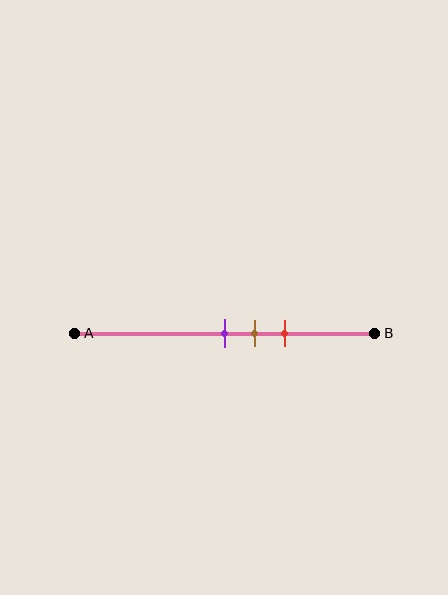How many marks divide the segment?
There are 3 marks dividing the segment.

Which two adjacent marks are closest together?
The purple and brown marks are the closest adjacent pair.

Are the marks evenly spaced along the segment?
Yes, the marks are approximately evenly spaced.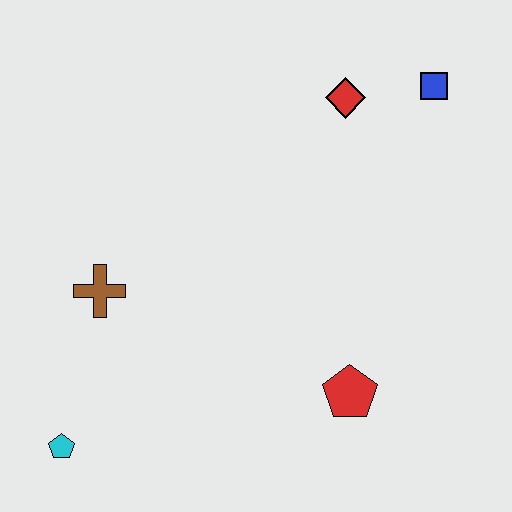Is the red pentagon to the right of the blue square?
No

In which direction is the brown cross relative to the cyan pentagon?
The brown cross is above the cyan pentagon.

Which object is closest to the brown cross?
The cyan pentagon is closest to the brown cross.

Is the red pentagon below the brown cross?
Yes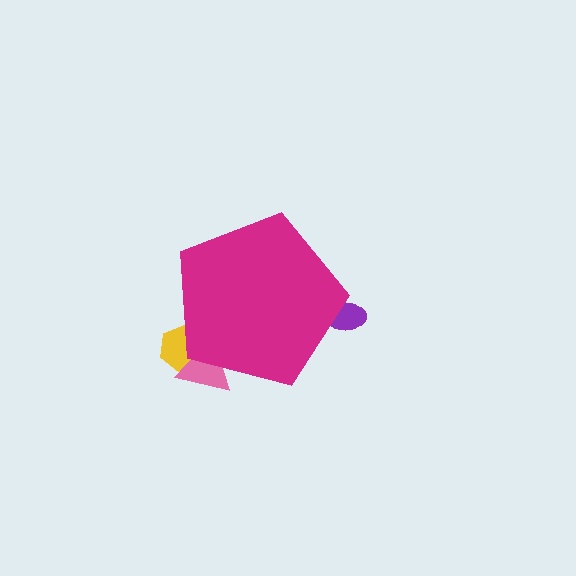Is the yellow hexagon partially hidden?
Yes, the yellow hexagon is partially hidden behind the magenta pentagon.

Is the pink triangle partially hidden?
Yes, the pink triangle is partially hidden behind the magenta pentagon.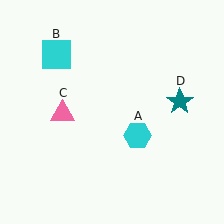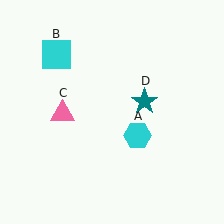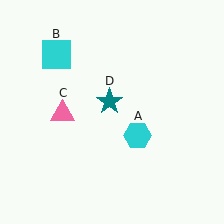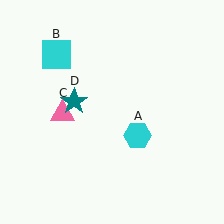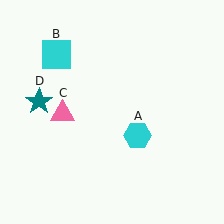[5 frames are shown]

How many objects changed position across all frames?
1 object changed position: teal star (object D).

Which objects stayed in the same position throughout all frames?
Cyan hexagon (object A) and cyan square (object B) and pink triangle (object C) remained stationary.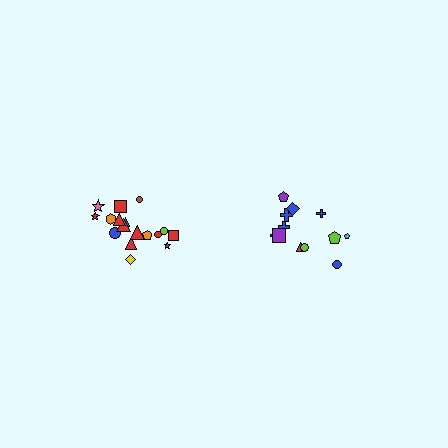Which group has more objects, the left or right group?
The left group.